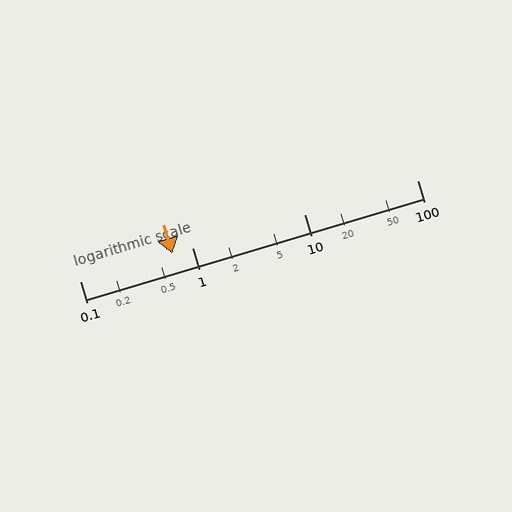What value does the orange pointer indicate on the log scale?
The pointer indicates approximately 0.66.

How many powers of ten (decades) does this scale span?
The scale spans 3 decades, from 0.1 to 100.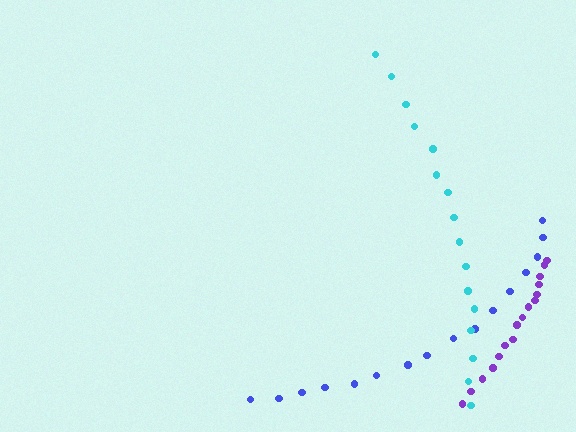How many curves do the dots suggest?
There are 3 distinct paths.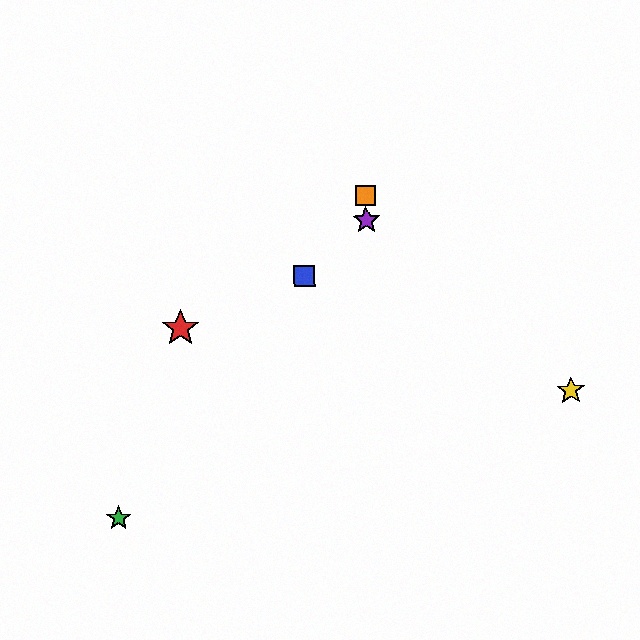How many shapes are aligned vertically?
2 shapes (the purple star, the orange square) are aligned vertically.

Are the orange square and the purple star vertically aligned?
Yes, both are at x≈366.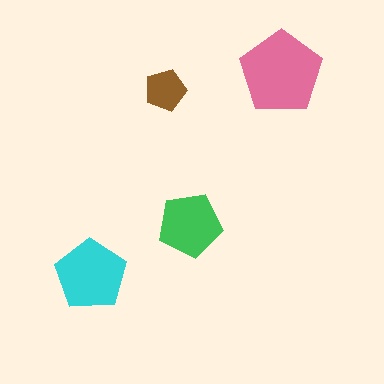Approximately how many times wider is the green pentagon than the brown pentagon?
About 1.5 times wider.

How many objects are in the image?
There are 4 objects in the image.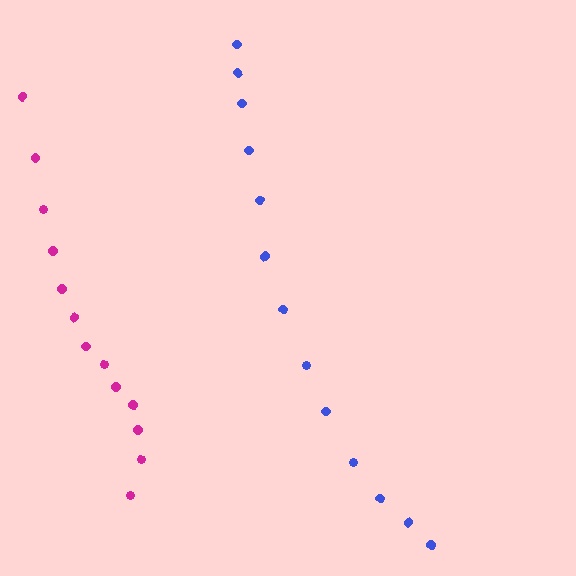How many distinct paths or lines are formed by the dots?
There are 2 distinct paths.